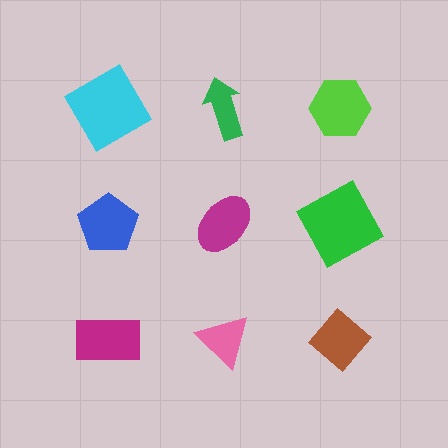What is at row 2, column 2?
A magenta ellipse.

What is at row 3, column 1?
A magenta rectangle.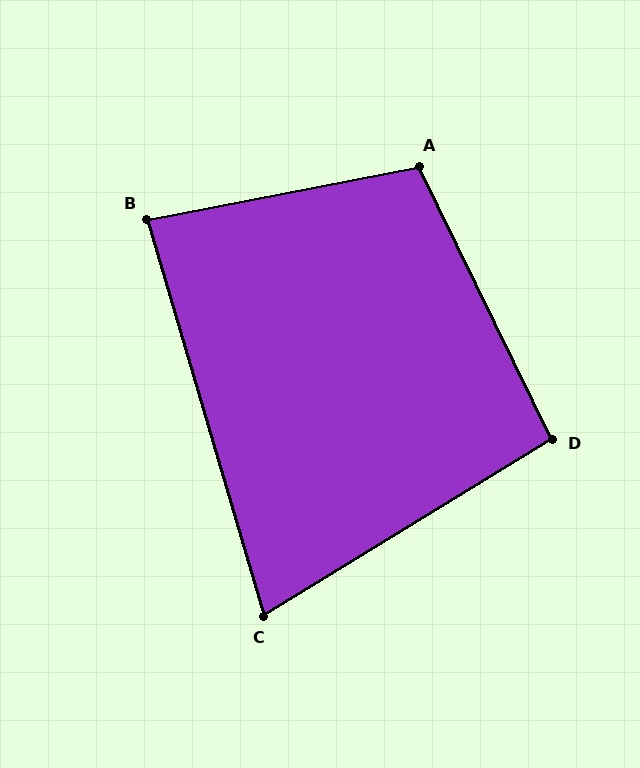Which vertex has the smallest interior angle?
C, at approximately 75 degrees.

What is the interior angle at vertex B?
Approximately 84 degrees (acute).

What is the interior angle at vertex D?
Approximately 96 degrees (obtuse).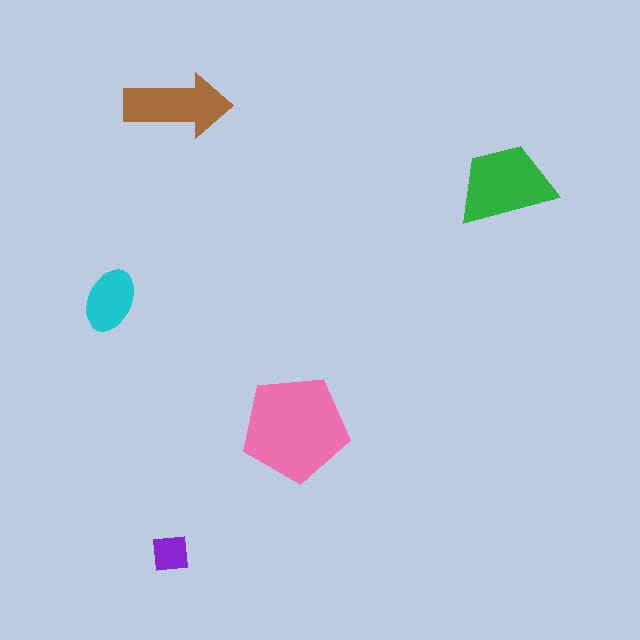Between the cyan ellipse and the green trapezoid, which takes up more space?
The green trapezoid.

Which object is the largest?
The pink pentagon.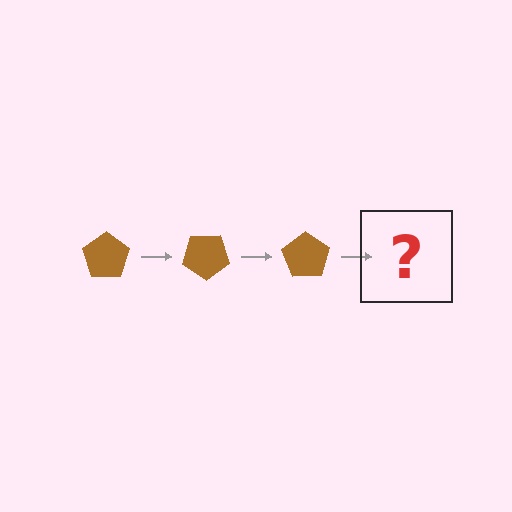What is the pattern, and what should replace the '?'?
The pattern is that the pentagon rotates 35 degrees each step. The '?' should be a brown pentagon rotated 105 degrees.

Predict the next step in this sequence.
The next step is a brown pentagon rotated 105 degrees.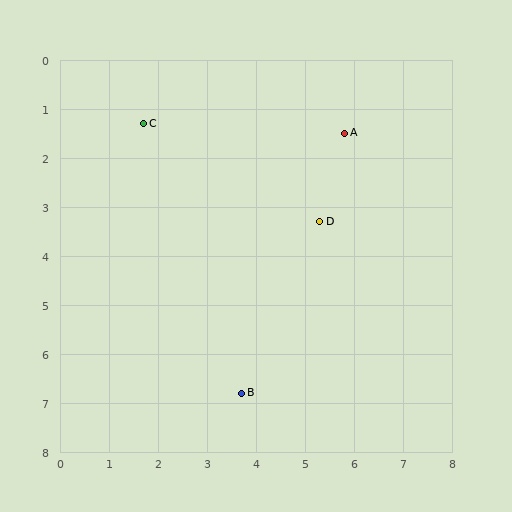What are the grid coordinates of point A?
Point A is at approximately (5.8, 1.5).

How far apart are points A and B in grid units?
Points A and B are about 5.7 grid units apart.